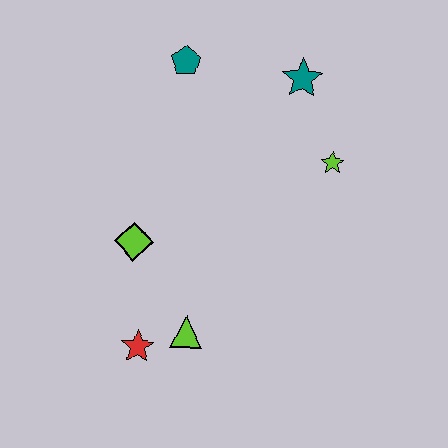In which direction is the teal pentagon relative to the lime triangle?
The teal pentagon is above the lime triangle.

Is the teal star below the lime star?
No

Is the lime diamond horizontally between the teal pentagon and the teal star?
No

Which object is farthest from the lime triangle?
The teal star is farthest from the lime triangle.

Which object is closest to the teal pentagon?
The teal star is closest to the teal pentagon.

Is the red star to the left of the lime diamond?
No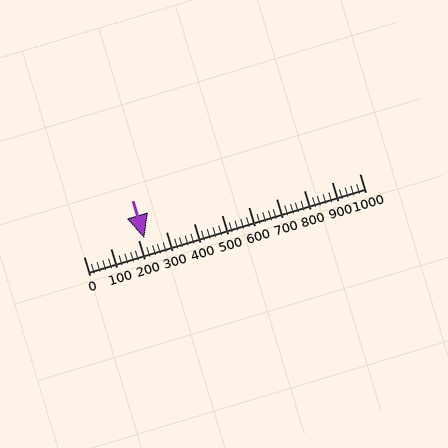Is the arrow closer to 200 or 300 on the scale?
The arrow is closer to 200.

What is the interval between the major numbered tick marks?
The major tick marks are spaced 100 units apart.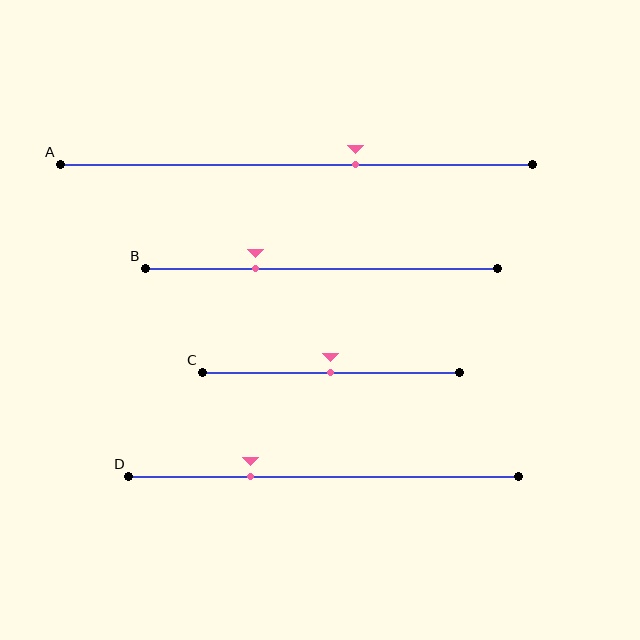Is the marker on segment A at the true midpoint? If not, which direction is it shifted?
No, the marker on segment A is shifted to the right by about 13% of the segment length.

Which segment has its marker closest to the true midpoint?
Segment C has its marker closest to the true midpoint.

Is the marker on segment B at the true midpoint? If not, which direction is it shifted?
No, the marker on segment B is shifted to the left by about 19% of the segment length.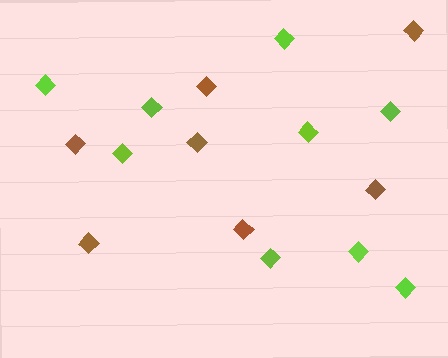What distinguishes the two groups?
There are 2 groups: one group of lime diamonds (9) and one group of brown diamonds (7).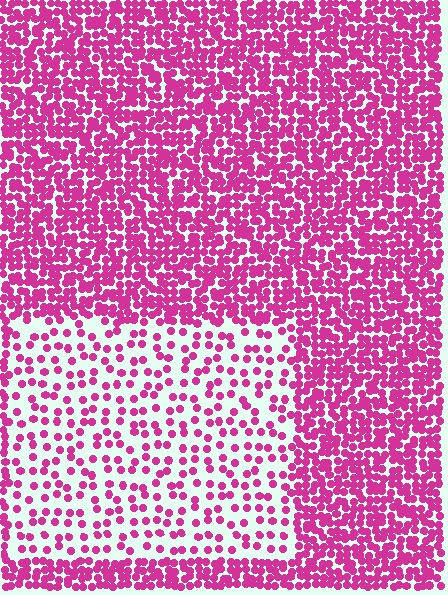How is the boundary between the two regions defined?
The boundary is defined by a change in element density (approximately 2.6x ratio). All elements are the same color, size, and shape.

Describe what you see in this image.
The image contains small magenta elements arranged at two different densities. A rectangle-shaped region is visible where the elements are less densely packed than the surrounding area.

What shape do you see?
I see a rectangle.